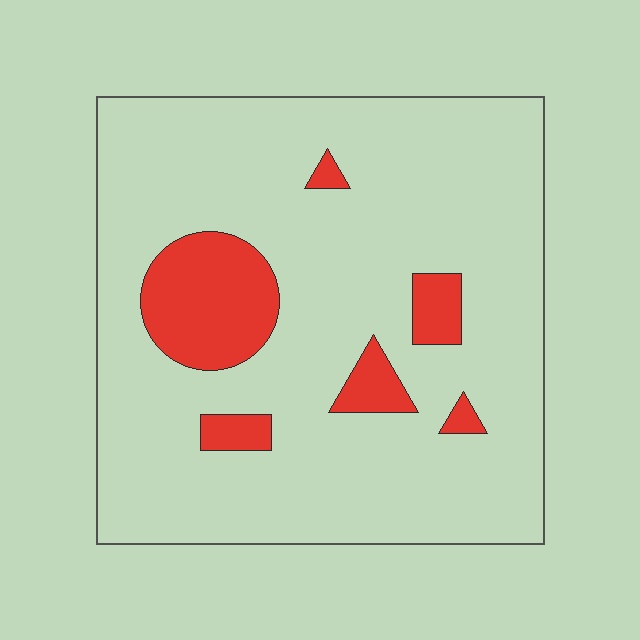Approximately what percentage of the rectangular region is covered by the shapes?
Approximately 15%.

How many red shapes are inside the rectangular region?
6.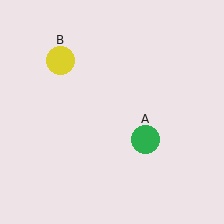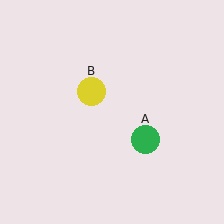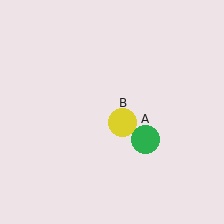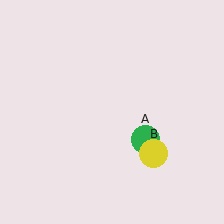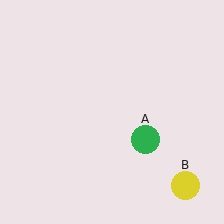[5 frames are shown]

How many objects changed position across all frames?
1 object changed position: yellow circle (object B).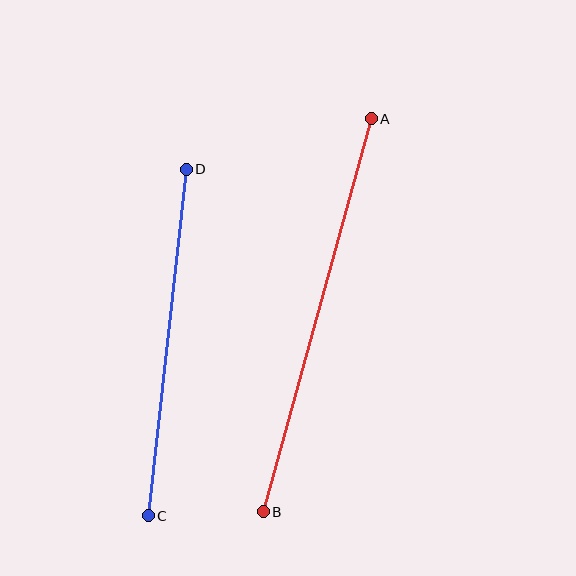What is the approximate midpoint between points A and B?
The midpoint is at approximately (317, 315) pixels.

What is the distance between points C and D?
The distance is approximately 349 pixels.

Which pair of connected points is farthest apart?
Points A and B are farthest apart.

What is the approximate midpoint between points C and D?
The midpoint is at approximately (167, 343) pixels.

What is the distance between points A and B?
The distance is approximately 408 pixels.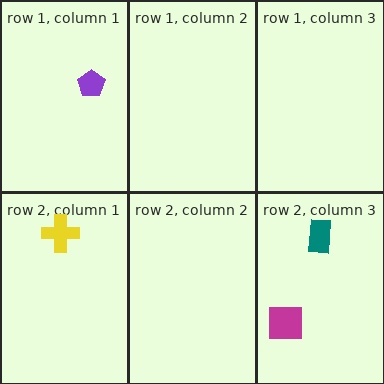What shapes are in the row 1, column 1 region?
The purple pentagon.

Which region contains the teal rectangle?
The row 2, column 3 region.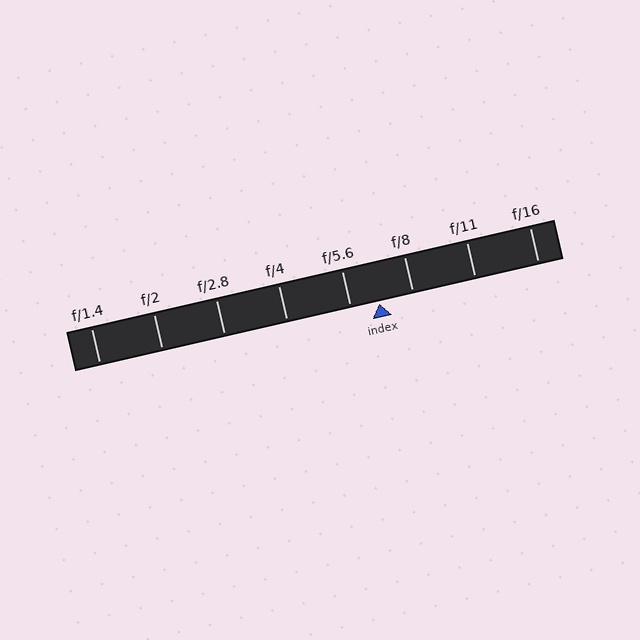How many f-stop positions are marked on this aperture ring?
There are 8 f-stop positions marked.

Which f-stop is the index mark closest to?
The index mark is closest to f/5.6.